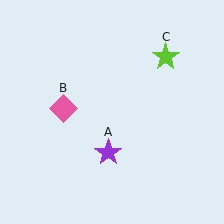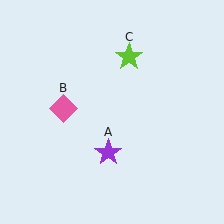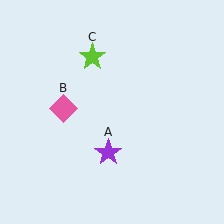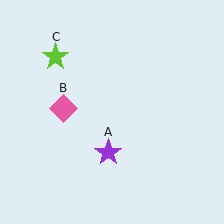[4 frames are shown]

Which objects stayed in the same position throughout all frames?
Purple star (object A) and pink diamond (object B) remained stationary.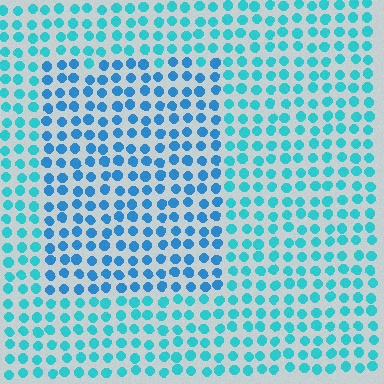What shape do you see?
I see a rectangle.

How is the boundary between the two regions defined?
The boundary is defined purely by a slight shift in hue (about 24 degrees). Spacing, size, and orientation are identical on both sides.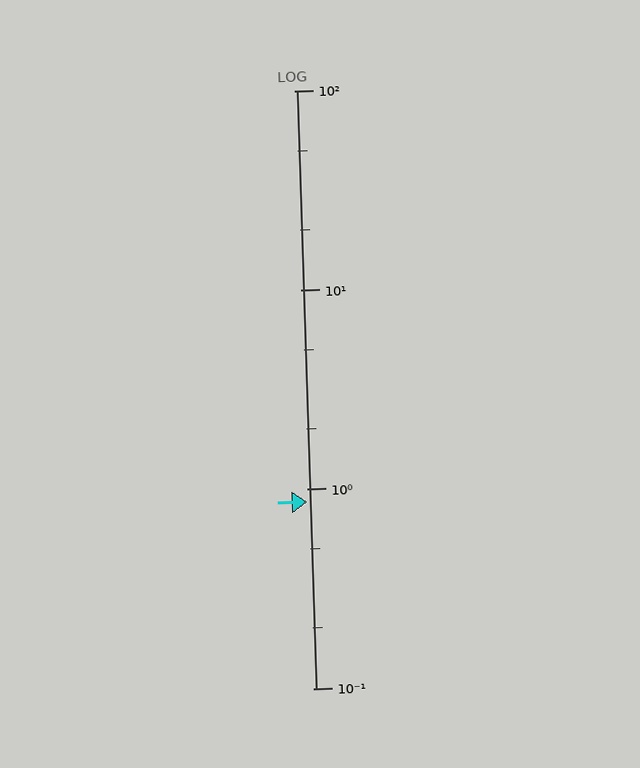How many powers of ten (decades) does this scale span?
The scale spans 3 decades, from 0.1 to 100.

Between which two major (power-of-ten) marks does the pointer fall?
The pointer is between 0.1 and 1.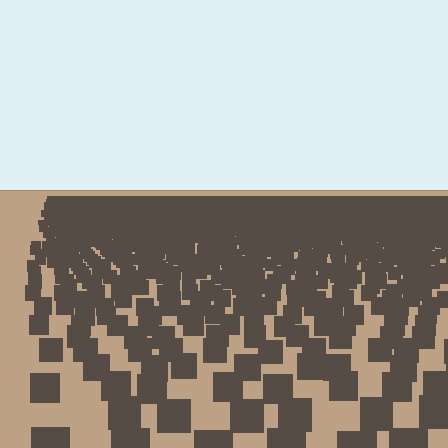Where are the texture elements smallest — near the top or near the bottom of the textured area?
Near the top.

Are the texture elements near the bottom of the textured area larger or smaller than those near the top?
Larger. Near the bottom, elements are closer to the viewer and appear at a bigger on-screen size.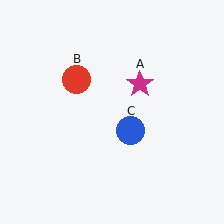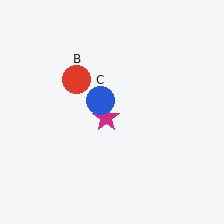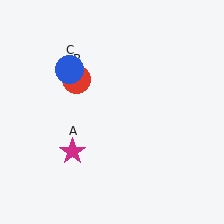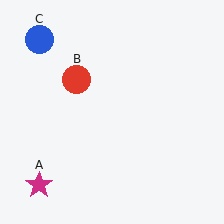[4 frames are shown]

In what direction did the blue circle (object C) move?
The blue circle (object C) moved up and to the left.